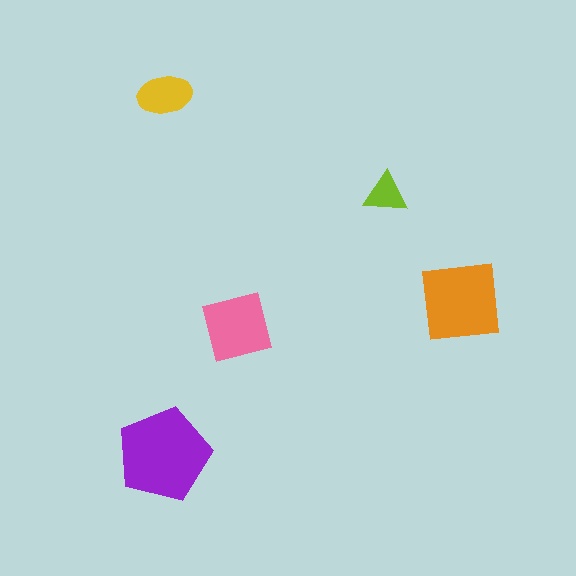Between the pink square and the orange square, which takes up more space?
The orange square.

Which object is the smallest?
The lime triangle.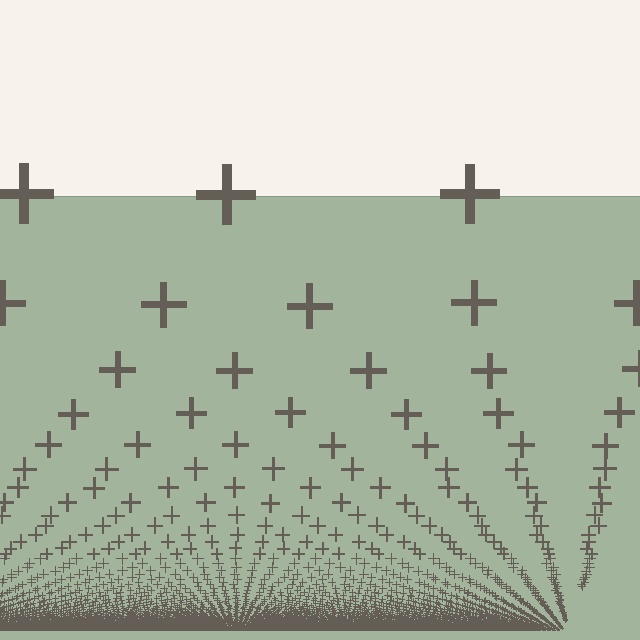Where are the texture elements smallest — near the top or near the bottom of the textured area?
Near the bottom.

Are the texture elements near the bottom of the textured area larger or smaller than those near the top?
Smaller. The gradient is inverted — elements near the bottom are smaller and denser.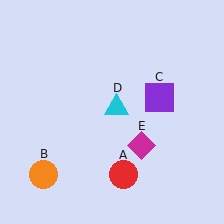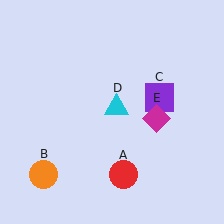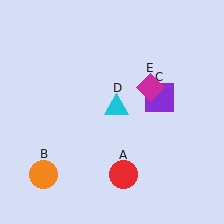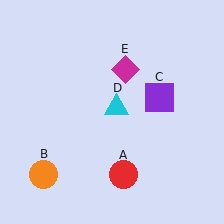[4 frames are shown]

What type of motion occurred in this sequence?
The magenta diamond (object E) rotated counterclockwise around the center of the scene.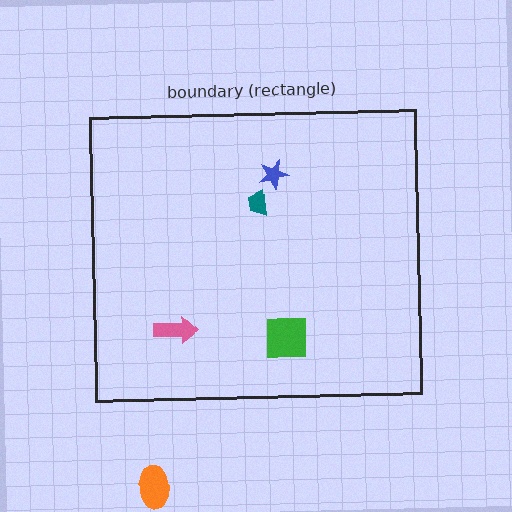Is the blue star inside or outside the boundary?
Inside.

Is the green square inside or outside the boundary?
Inside.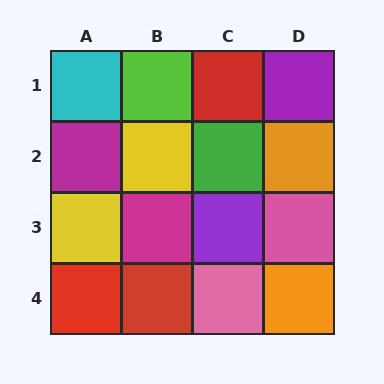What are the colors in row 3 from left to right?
Yellow, magenta, purple, pink.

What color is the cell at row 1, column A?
Cyan.